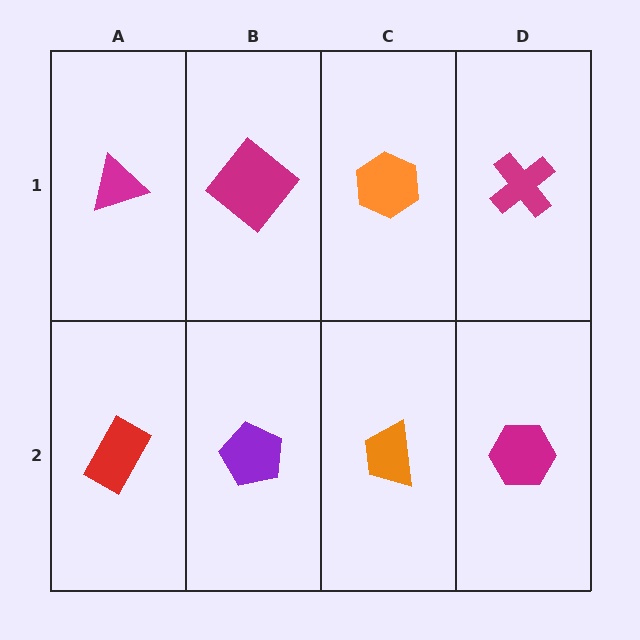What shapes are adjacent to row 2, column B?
A magenta diamond (row 1, column B), a red rectangle (row 2, column A), an orange trapezoid (row 2, column C).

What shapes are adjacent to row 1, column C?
An orange trapezoid (row 2, column C), a magenta diamond (row 1, column B), a magenta cross (row 1, column D).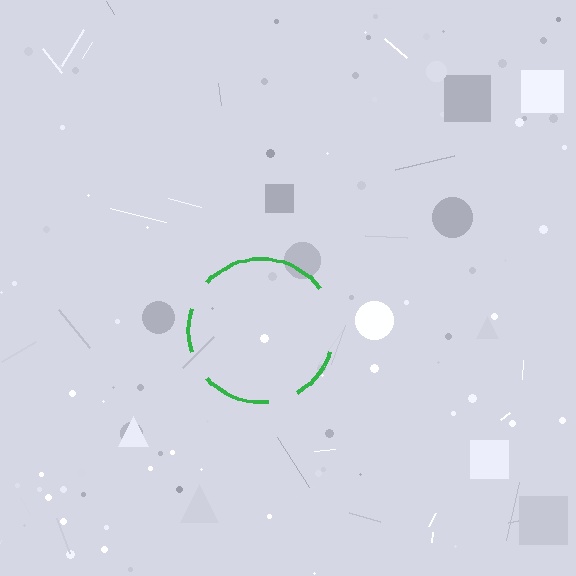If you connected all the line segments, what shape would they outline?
They would outline a circle.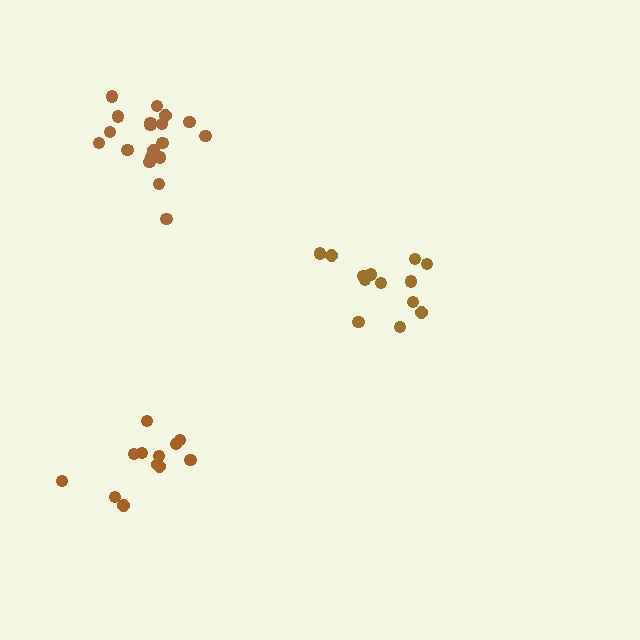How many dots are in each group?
Group 1: 13 dots, Group 2: 13 dots, Group 3: 19 dots (45 total).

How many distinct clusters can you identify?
There are 3 distinct clusters.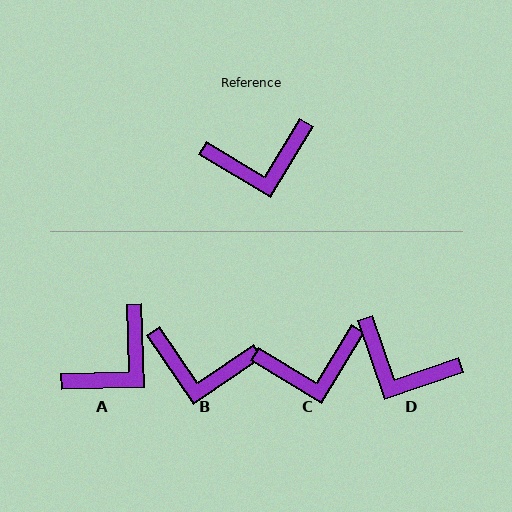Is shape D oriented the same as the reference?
No, it is off by about 40 degrees.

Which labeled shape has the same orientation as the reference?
C.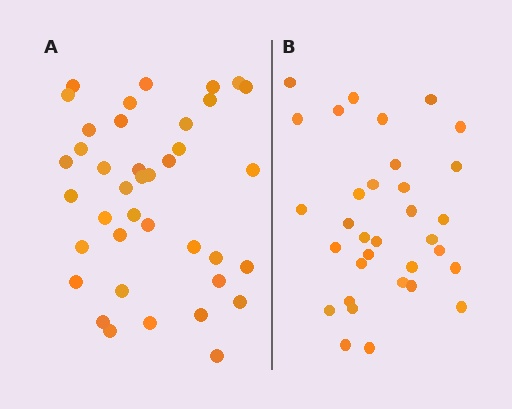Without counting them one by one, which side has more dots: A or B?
Region A (the left region) has more dots.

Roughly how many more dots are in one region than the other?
Region A has about 6 more dots than region B.